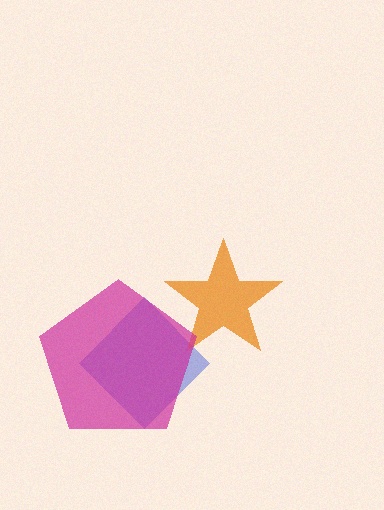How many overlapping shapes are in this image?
There are 3 overlapping shapes in the image.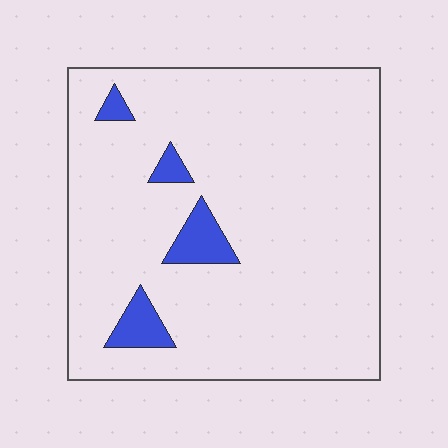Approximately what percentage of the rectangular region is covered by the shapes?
Approximately 5%.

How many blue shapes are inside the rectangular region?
4.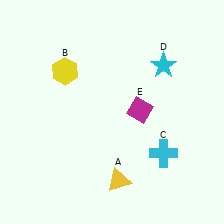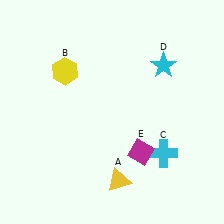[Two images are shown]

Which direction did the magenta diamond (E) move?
The magenta diamond (E) moved down.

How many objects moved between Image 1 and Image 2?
1 object moved between the two images.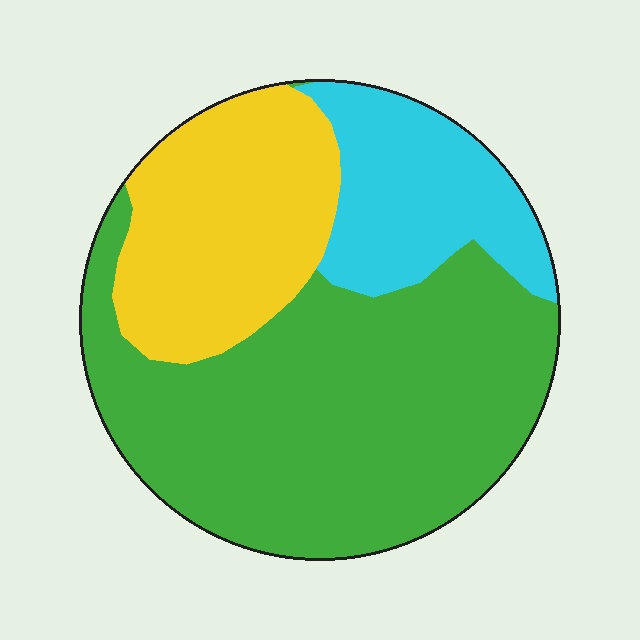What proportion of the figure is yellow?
Yellow covers roughly 25% of the figure.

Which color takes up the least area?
Cyan, at roughly 20%.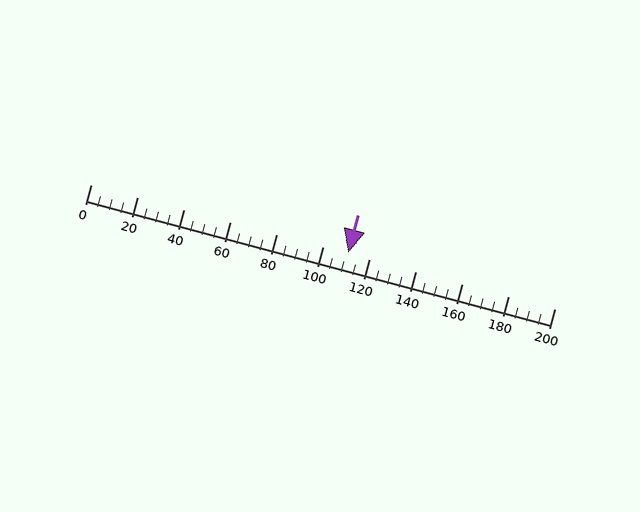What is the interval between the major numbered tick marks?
The major tick marks are spaced 20 units apart.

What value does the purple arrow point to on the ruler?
The purple arrow points to approximately 111.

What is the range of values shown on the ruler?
The ruler shows values from 0 to 200.